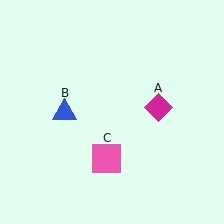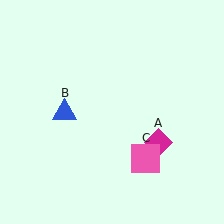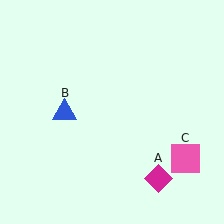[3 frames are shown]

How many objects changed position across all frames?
2 objects changed position: magenta diamond (object A), pink square (object C).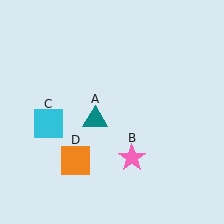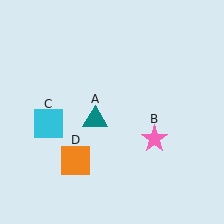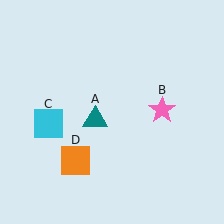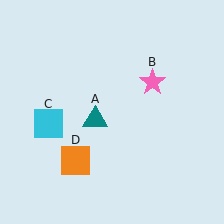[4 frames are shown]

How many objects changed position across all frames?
1 object changed position: pink star (object B).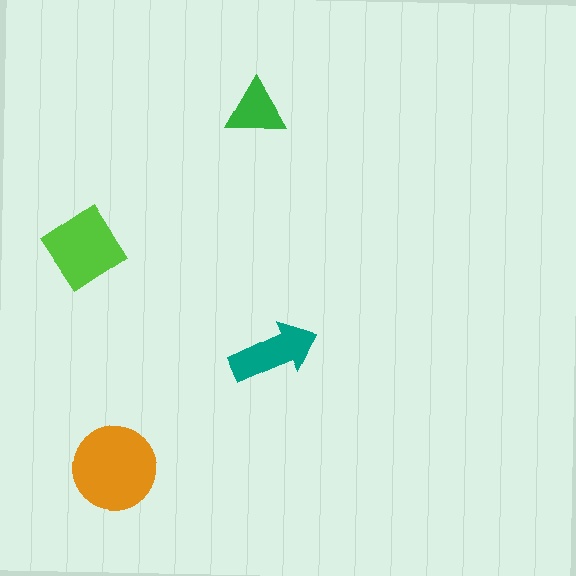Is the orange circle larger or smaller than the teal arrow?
Larger.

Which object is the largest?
The orange circle.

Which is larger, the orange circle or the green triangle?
The orange circle.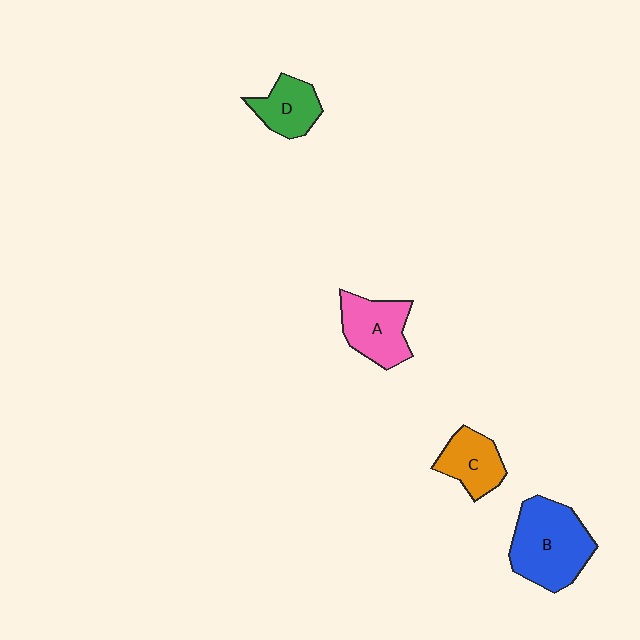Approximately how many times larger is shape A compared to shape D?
Approximately 1.3 times.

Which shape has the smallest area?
Shape D (green).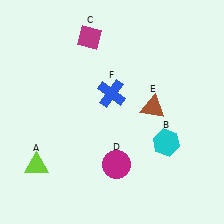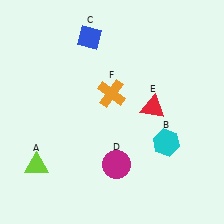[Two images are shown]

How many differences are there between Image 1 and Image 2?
There are 3 differences between the two images.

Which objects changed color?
C changed from magenta to blue. E changed from brown to red. F changed from blue to orange.